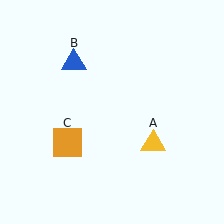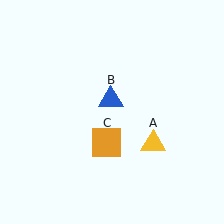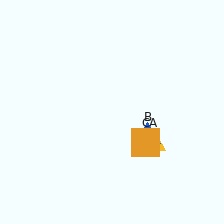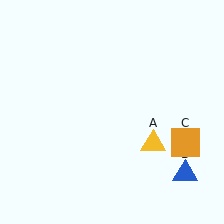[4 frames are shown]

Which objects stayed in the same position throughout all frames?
Yellow triangle (object A) remained stationary.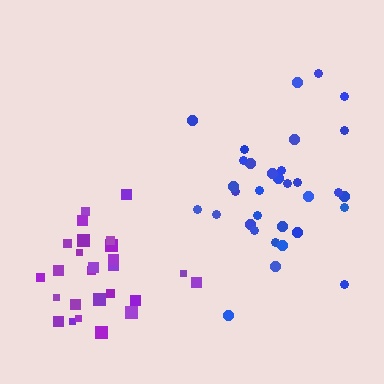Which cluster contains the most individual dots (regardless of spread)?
Blue (33).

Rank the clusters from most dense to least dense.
purple, blue.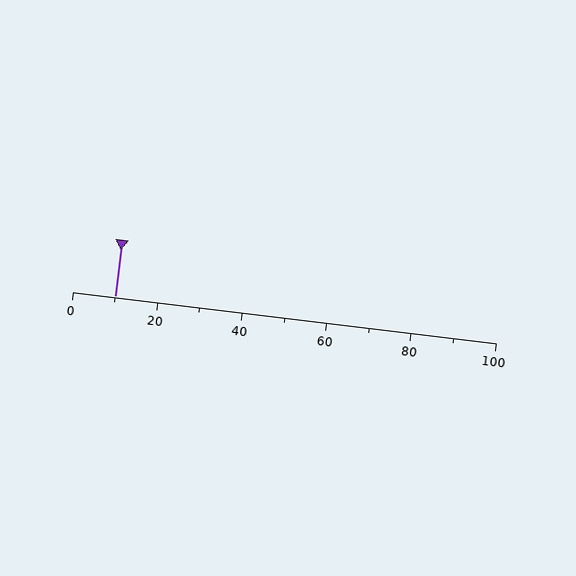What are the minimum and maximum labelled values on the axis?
The axis runs from 0 to 100.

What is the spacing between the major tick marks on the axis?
The major ticks are spaced 20 apart.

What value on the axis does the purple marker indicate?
The marker indicates approximately 10.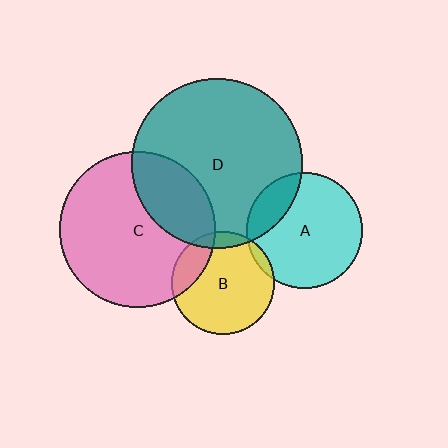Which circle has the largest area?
Circle D (teal).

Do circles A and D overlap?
Yes.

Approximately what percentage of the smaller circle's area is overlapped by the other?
Approximately 20%.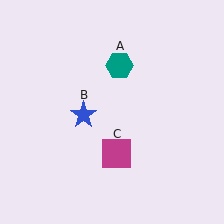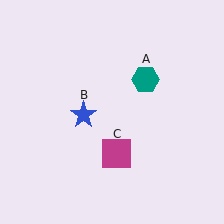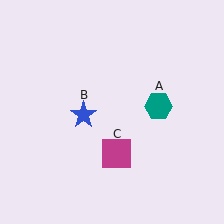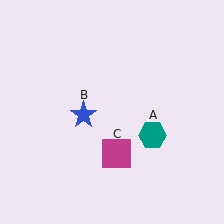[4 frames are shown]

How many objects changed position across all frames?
1 object changed position: teal hexagon (object A).